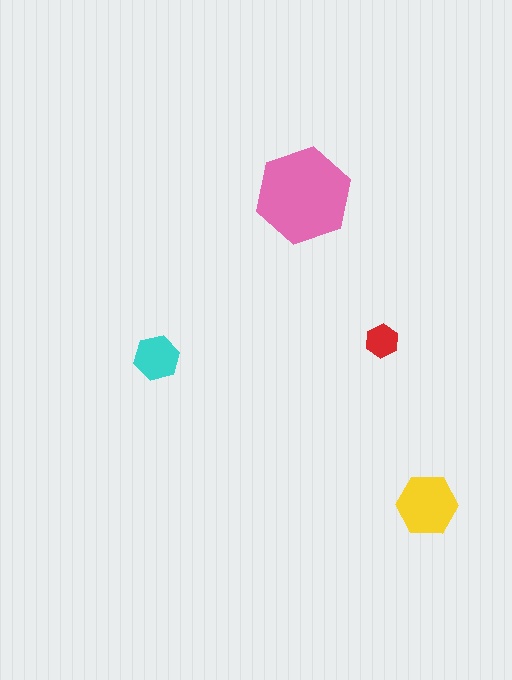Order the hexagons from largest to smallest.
the pink one, the yellow one, the cyan one, the red one.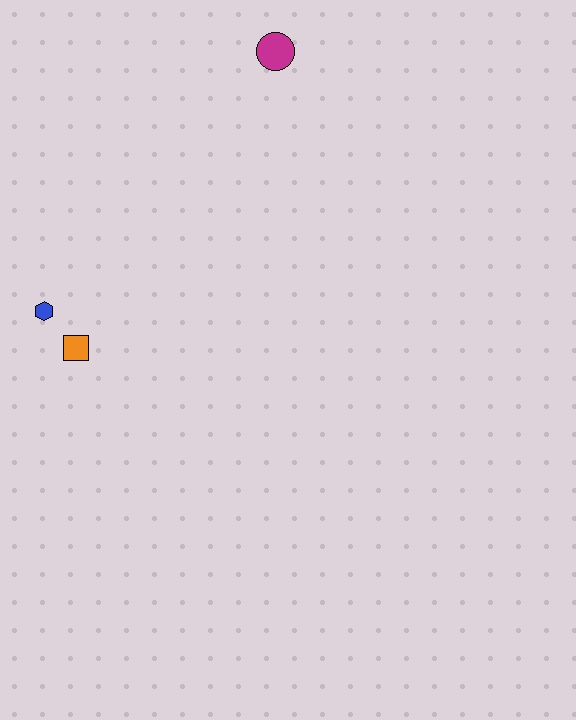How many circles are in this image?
There is 1 circle.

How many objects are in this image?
There are 3 objects.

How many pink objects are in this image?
There are no pink objects.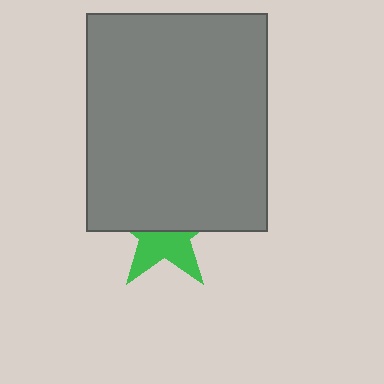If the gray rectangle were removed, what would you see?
You would see the complete green star.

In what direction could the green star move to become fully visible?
The green star could move down. That would shift it out from behind the gray rectangle entirely.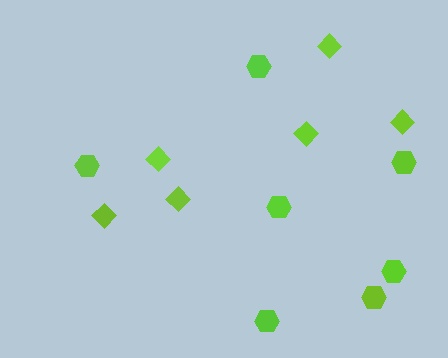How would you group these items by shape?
There are 2 groups: one group of diamonds (6) and one group of hexagons (7).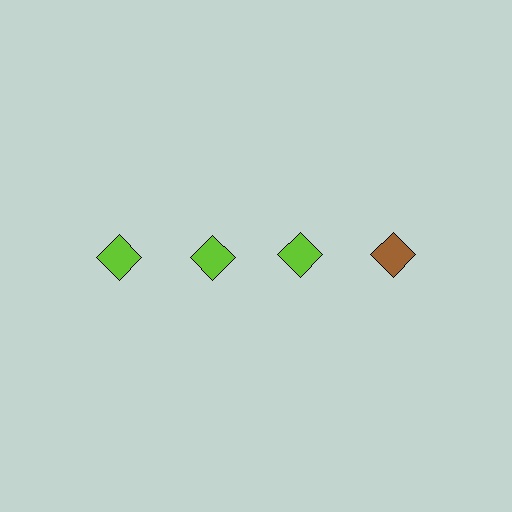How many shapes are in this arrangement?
There are 4 shapes arranged in a grid pattern.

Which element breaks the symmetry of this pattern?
The brown diamond in the top row, second from right column breaks the symmetry. All other shapes are lime diamonds.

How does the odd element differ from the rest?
It has a different color: brown instead of lime.